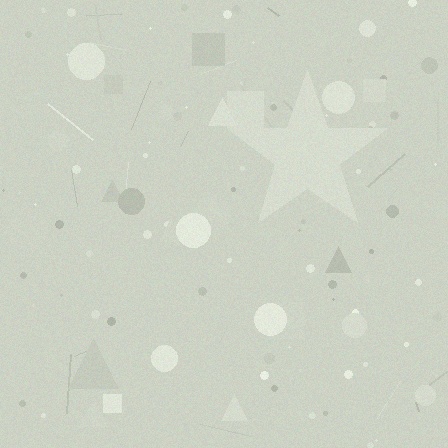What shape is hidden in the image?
A star is hidden in the image.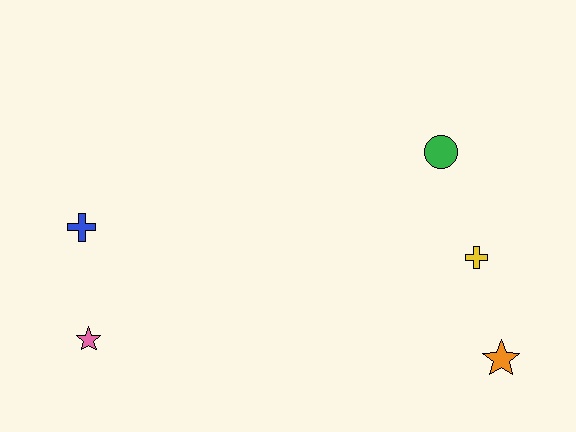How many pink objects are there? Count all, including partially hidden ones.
There is 1 pink object.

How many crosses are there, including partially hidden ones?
There are 2 crosses.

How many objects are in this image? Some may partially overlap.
There are 5 objects.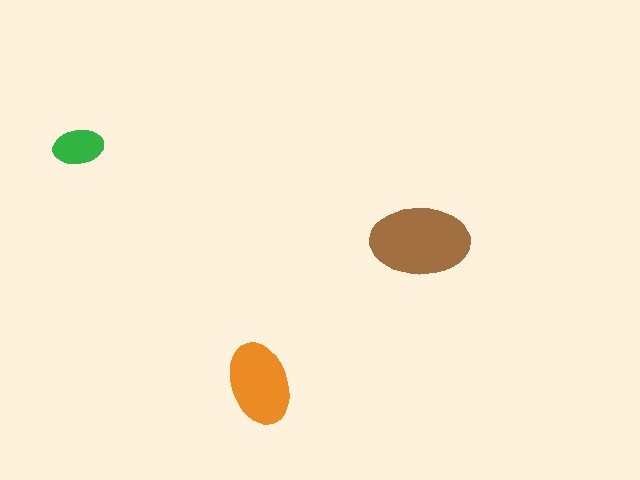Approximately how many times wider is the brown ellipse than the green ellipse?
About 2 times wider.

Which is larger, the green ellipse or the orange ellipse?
The orange one.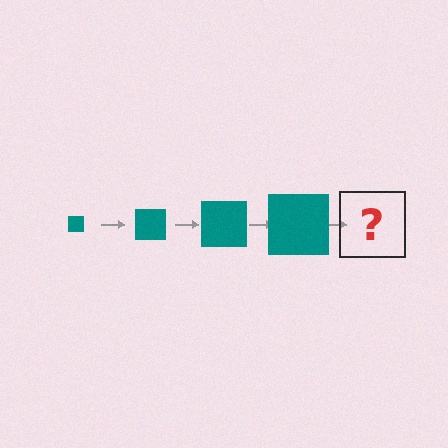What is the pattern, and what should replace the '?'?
The pattern is that the square gets progressively larger each step. The '?' should be a teal square, larger than the previous one.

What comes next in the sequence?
The next element should be a teal square, larger than the previous one.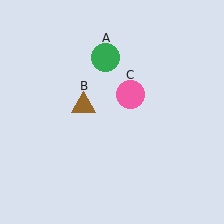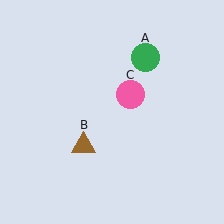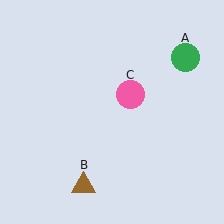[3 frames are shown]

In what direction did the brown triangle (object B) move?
The brown triangle (object B) moved down.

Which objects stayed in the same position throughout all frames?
Pink circle (object C) remained stationary.